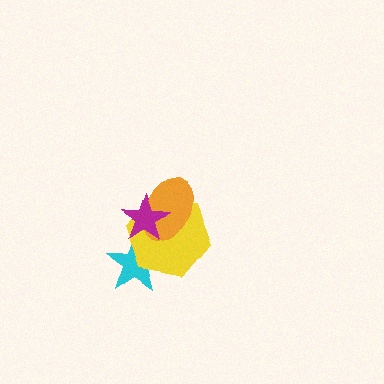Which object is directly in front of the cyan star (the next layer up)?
The yellow hexagon is directly in front of the cyan star.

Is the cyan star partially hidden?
Yes, it is partially covered by another shape.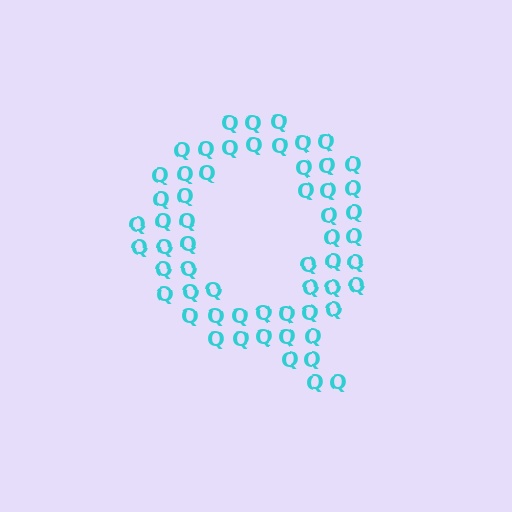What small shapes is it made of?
It is made of small letter Q's.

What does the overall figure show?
The overall figure shows the letter Q.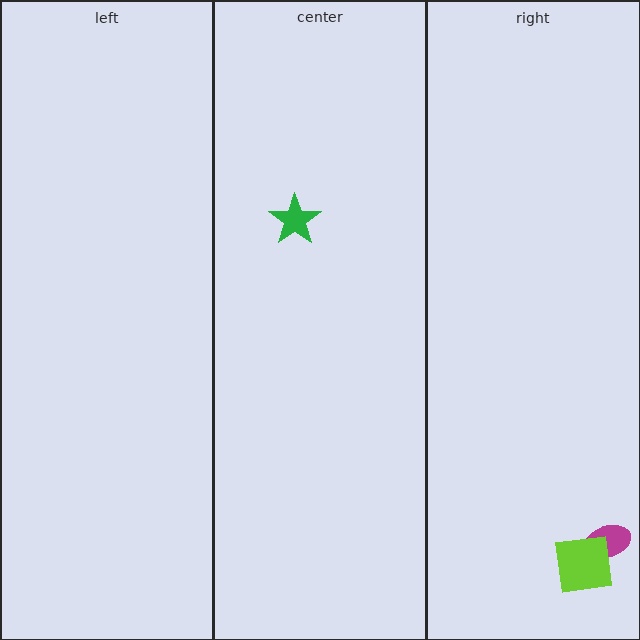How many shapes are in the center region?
1.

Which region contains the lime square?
The right region.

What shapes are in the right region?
The magenta ellipse, the lime square.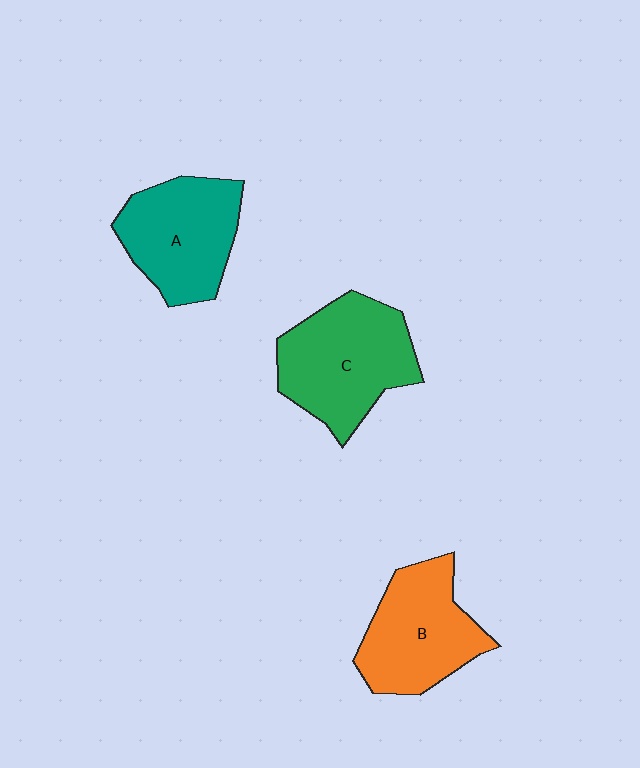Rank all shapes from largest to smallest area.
From largest to smallest: C (green), B (orange), A (teal).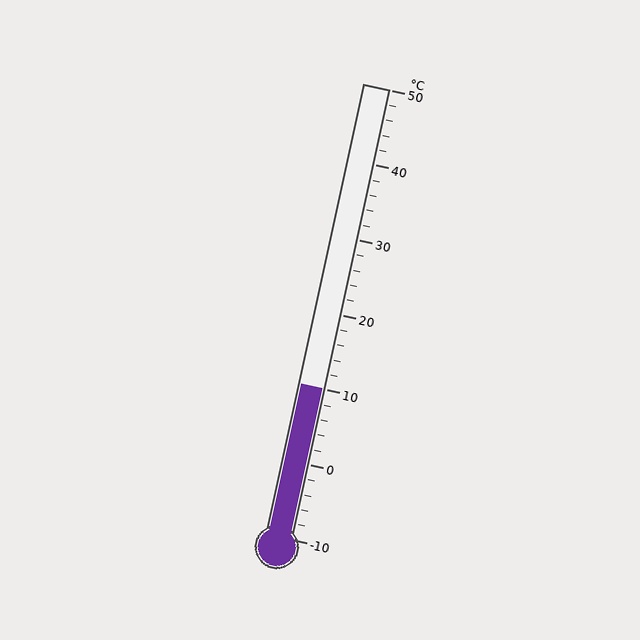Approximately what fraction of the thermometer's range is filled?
The thermometer is filled to approximately 35% of its range.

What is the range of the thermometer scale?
The thermometer scale ranges from -10°C to 50°C.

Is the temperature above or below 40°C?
The temperature is below 40°C.